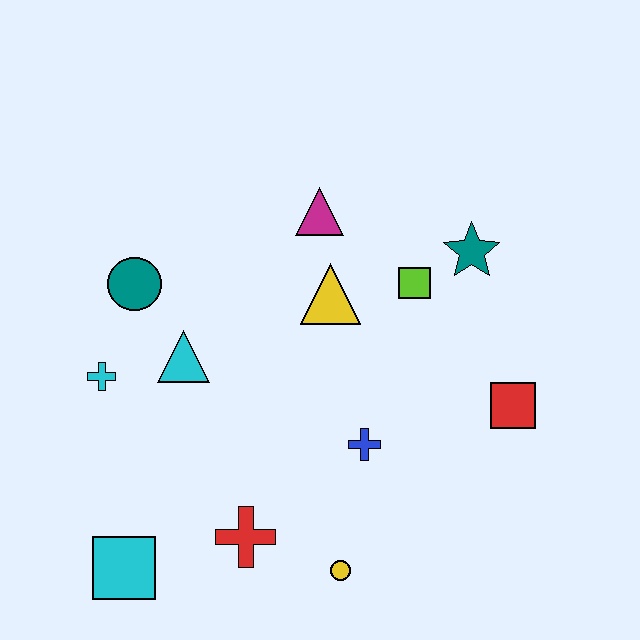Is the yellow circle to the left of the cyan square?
No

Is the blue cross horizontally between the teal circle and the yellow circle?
No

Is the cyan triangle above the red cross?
Yes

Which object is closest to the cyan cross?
The cyan triangle is closest to the cyan cross.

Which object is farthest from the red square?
The cyan square is farthest from the red square.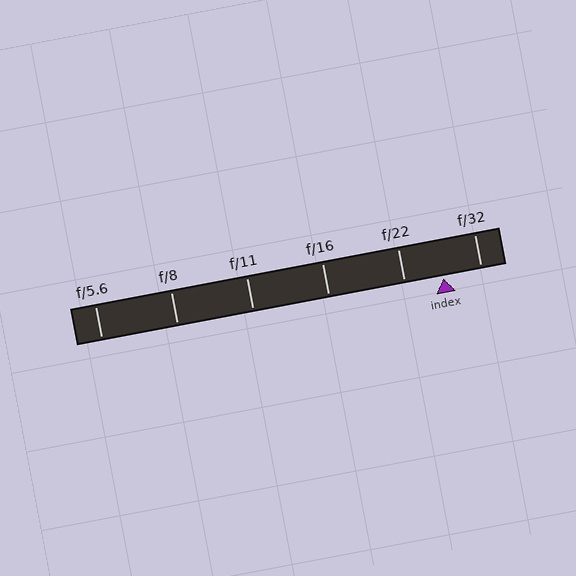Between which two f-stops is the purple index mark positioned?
The index mark is between f/22 and f/32.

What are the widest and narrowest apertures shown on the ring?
The widest aperture shown is f/5.6 and the narrowest is f/32.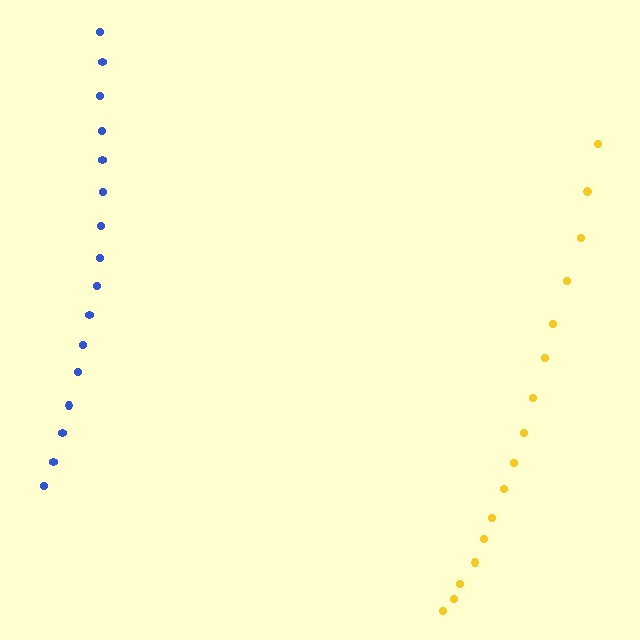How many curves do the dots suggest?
There are 2 distinct paths.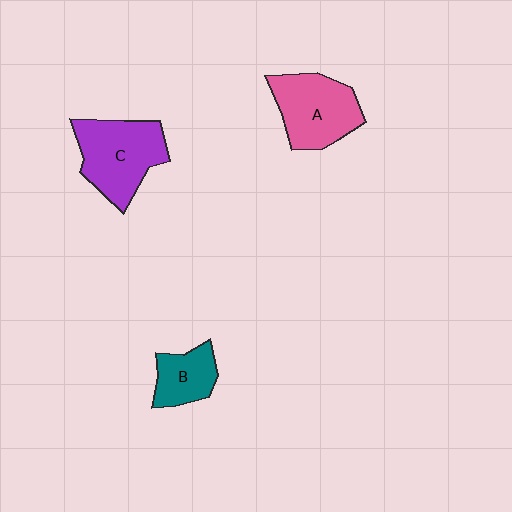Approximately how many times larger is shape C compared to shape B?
Approximately 1.8 times.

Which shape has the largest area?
Shape C (purple).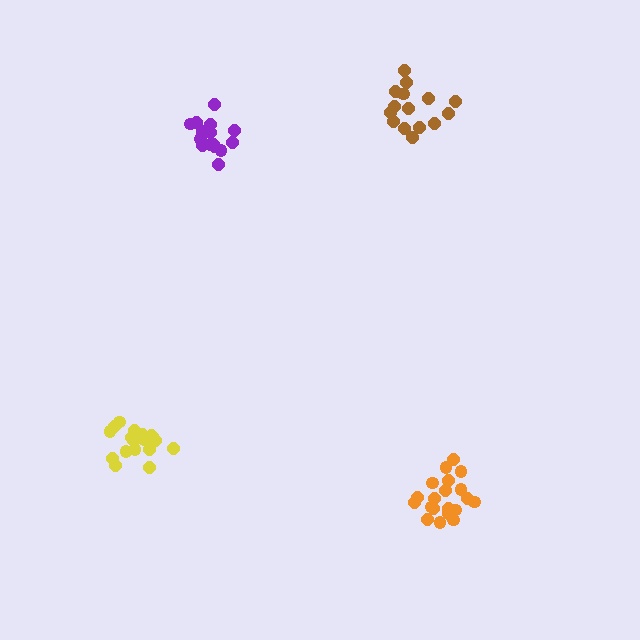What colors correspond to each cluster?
The clusters are colored: yellow, purple, brown, orange.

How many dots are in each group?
Group 1: 20 dots, Group 2: 15 dots, Group 3: 15 dots, Group 4: 20 dots (70 total).